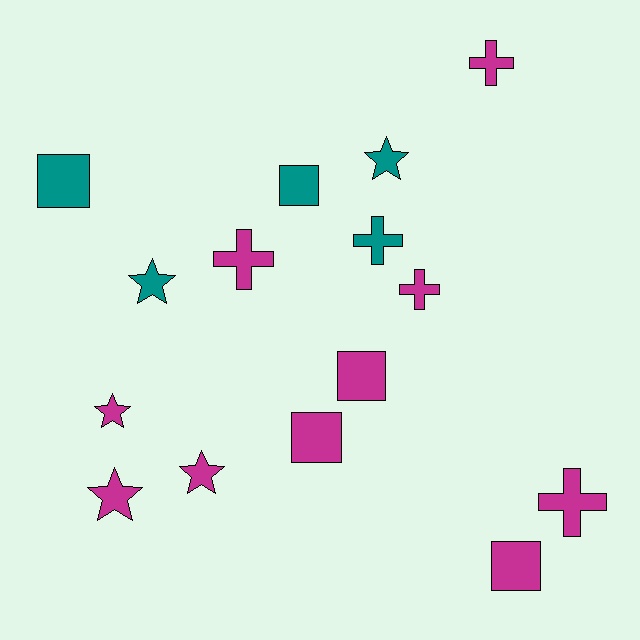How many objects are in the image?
There are 15 objects.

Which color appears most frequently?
Magenta, with 10 objects.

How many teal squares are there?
There are 2 teal squares.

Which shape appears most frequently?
Square, with 5 objects.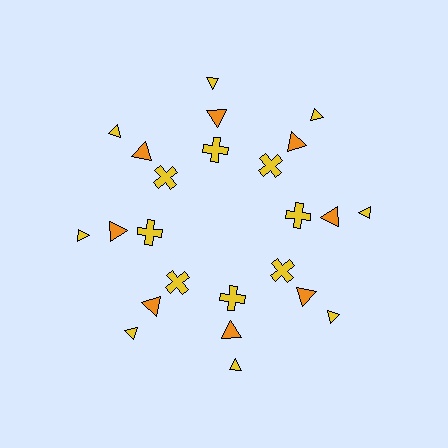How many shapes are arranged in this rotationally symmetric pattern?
There are 24 shapes, arranged in 8 groups of 3.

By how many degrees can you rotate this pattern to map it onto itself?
The pattern maps onto itself every 45 degrees of rotation.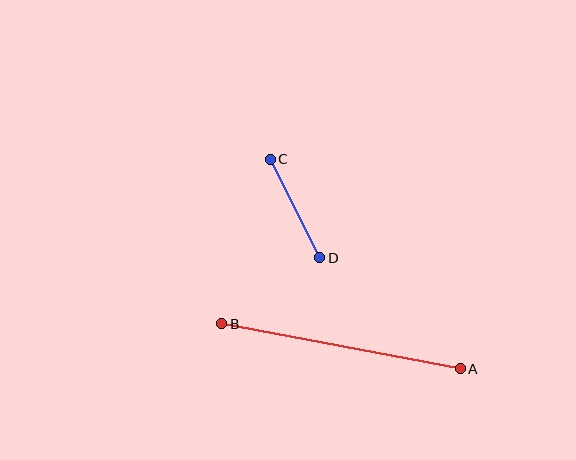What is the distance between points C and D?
The distance is approximately 110 pixels.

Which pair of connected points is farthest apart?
Points A and B are farthest apart.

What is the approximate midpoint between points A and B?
The midpoint is at approximately (341, 346) pixels.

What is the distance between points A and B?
The distance is approximately 243 pixels.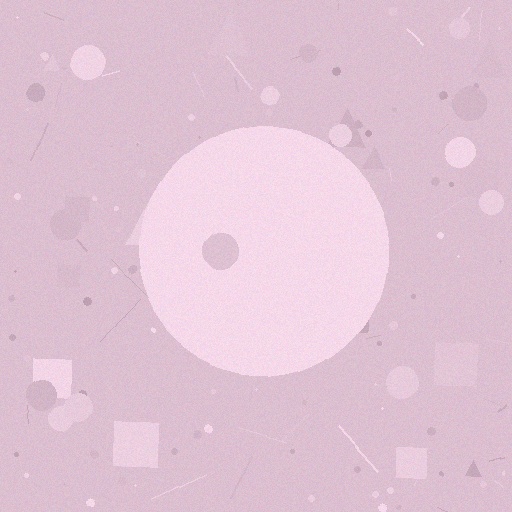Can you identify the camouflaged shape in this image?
The camouflaged shape is a circle.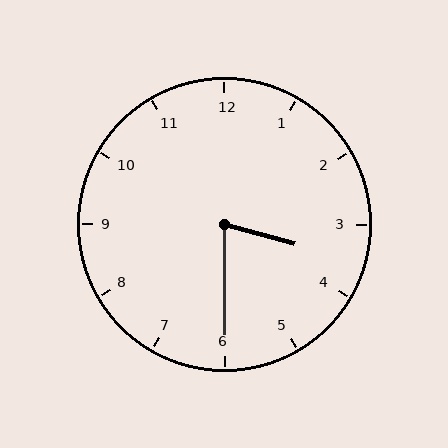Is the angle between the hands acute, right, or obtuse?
It is acute.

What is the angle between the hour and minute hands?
Approximately 75 degrees.